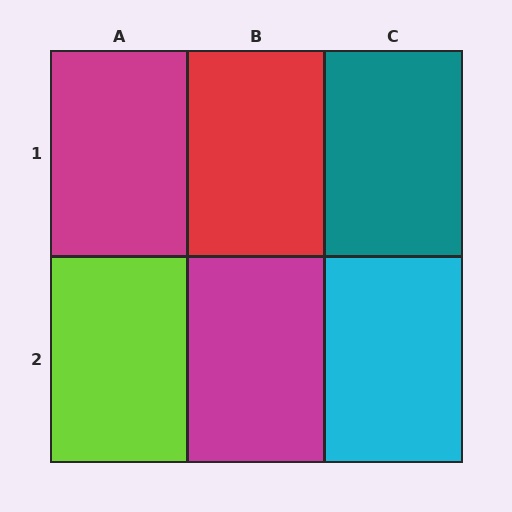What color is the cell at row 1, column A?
Magenta.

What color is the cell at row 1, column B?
Red.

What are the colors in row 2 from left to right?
Lime, magenta, cyan.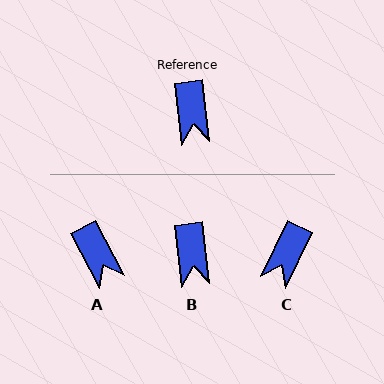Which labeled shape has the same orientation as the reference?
B.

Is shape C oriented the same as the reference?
No, it is off by about 33 degrees.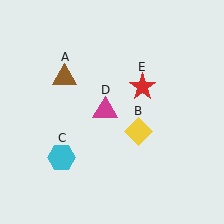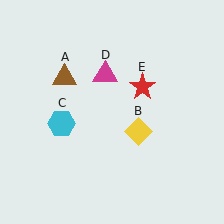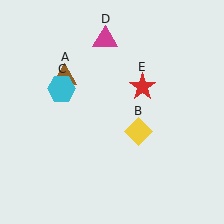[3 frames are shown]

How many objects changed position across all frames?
2 objects changed position: cyan hexagon (object C), magenta triangle (object D).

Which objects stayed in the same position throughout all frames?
Brown triangle (object A) and yellow diamond (object B) and red star (object E) remained stationary.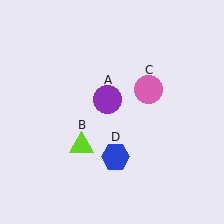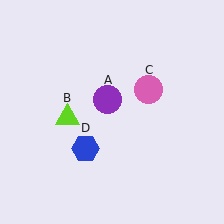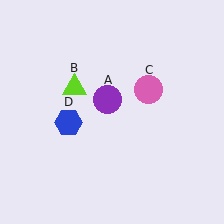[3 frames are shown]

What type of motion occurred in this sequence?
The lime triangle (object B), blue hexagon (object D) rotated clockwise around the center of the scene.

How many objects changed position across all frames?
2 objects changed position: lime triangle (object B), blue hexagon (object D).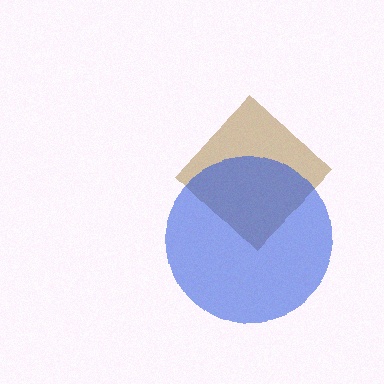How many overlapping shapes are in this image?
There are 2 overlapping shapes in the image.